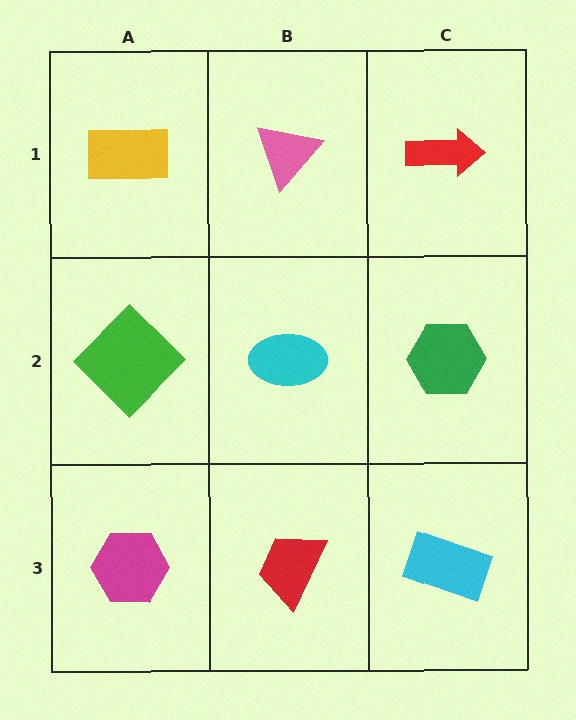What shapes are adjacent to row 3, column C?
A green hexagon (row 2, column C), a red trapezoid (row 3, column B).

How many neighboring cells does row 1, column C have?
2.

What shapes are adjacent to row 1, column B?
A cyan ellipse (row 2, column B), a yellow rectangle (row 1, column A), a red arrow (row 1, column C).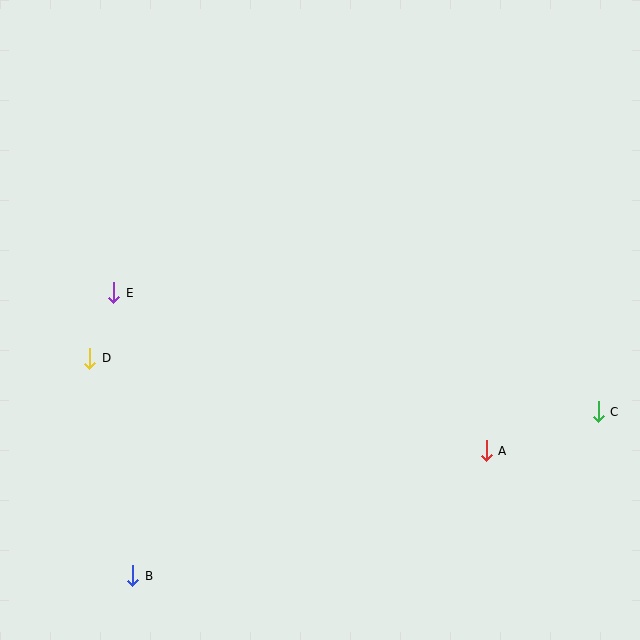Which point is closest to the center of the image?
Point E at (114, 293) is closest to the center.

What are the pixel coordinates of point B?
Point B is at (133, 576).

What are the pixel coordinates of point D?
Point D is at (90, 358).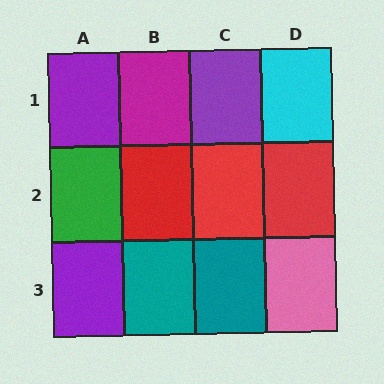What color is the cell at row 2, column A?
Green.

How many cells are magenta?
1 cell is magenta.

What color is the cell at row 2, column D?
Red.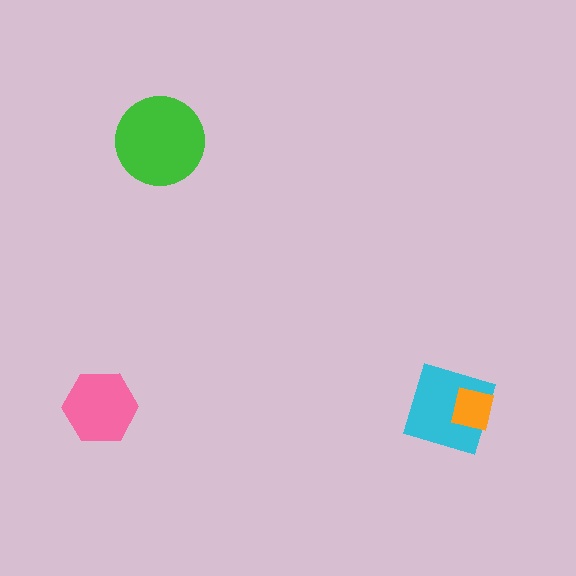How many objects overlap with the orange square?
1 object overlaps with the orange square.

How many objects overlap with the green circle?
0 objects overlap with the green circle.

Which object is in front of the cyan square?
The orange square is in front of the cyan square.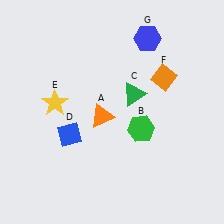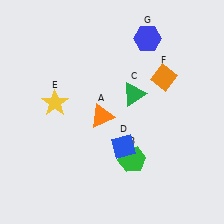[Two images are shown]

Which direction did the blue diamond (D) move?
The blue diamond (D) moved right.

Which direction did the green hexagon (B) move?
The green hexagon (B) moved down.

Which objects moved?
The objects that moved are: the green hexagon (B), the blue diamond (D).